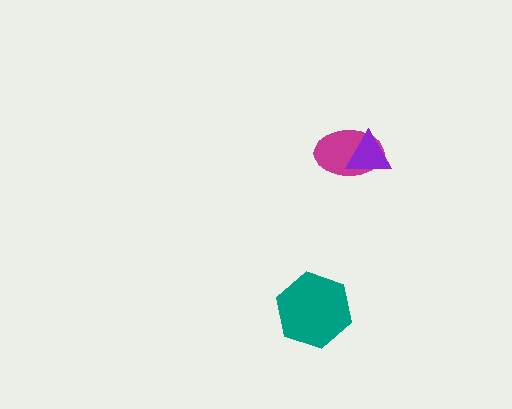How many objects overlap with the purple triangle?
1 object overlaps with the purple triangle.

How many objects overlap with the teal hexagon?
0 objects overlap with the teal hexagon.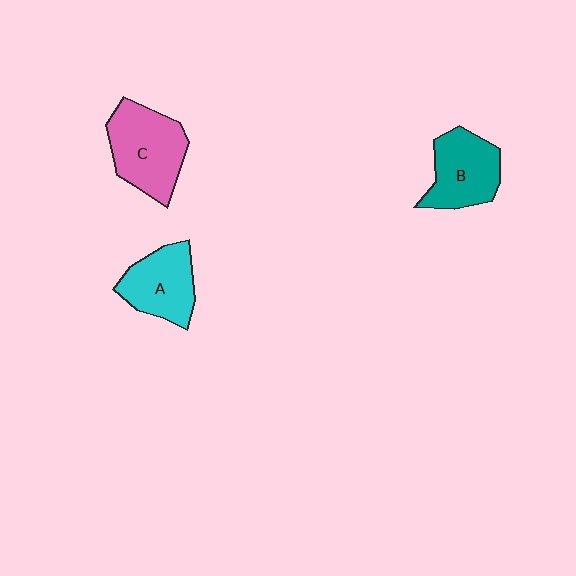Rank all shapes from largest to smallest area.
From largest to smallest: C (pink), B (teal), A (cyan).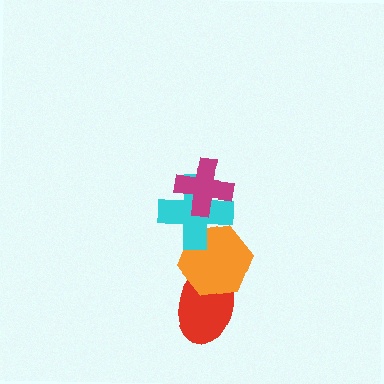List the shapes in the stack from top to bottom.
From top to bottom: the magenta cross, the cyan cross, the orange hexagon, the red ellipse.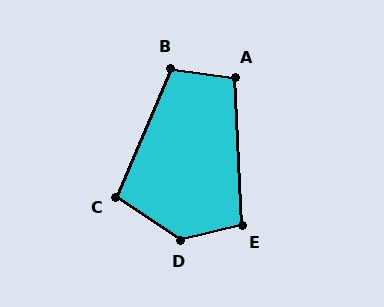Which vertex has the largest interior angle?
D, at approximately 132 degrees.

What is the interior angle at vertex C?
Approximately 101 degrees (obtuse).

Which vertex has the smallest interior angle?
A, at approximately 100 degrees.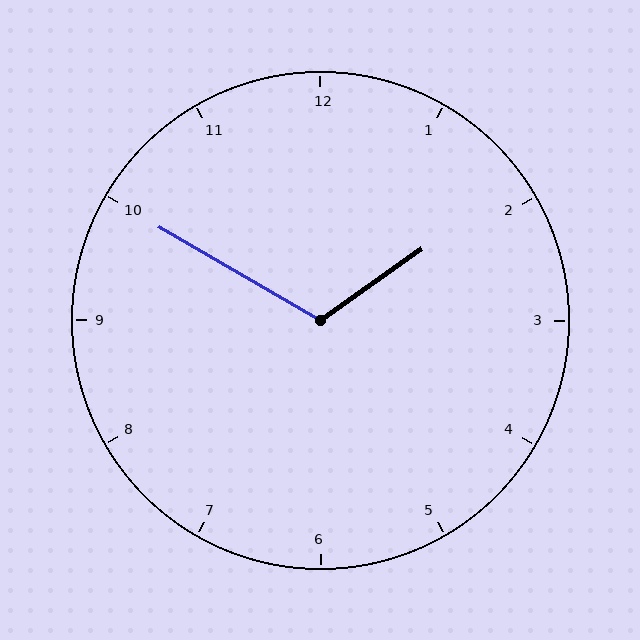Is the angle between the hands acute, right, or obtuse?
It is obtuse.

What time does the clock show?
1:50.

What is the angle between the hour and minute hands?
Approximately 115 degrees.